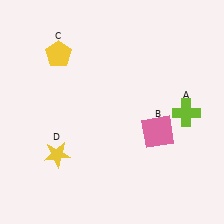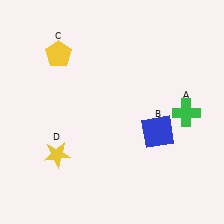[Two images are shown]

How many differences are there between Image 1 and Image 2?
There are 2 differences between the two images.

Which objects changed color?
A changed from lime to green. B changed from pink to blue.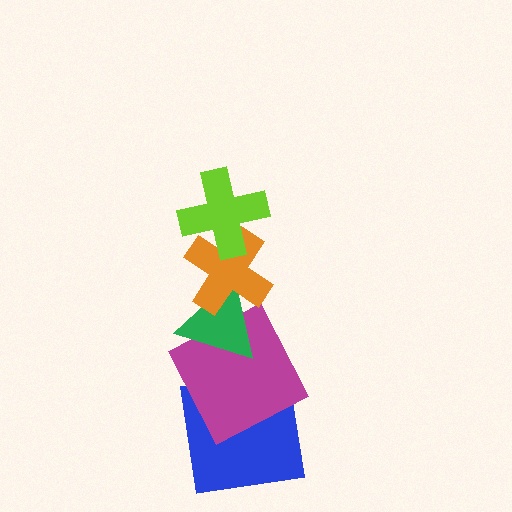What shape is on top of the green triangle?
The orange cross is on top of the green triangle.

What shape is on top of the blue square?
The magenta square is on top of the blue square.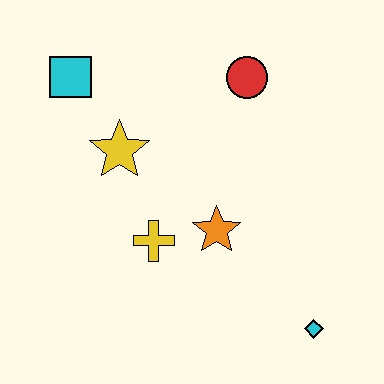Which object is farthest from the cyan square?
The cyan diamond is farthest from the cyan square.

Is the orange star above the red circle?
No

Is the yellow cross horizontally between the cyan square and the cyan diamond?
Yes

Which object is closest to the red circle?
The yellow star is closest to the red circle.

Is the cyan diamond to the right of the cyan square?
Yes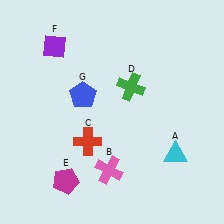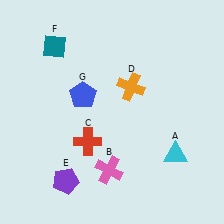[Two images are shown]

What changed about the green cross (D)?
In Image 1, D is green. In Image 2, it changed to orange.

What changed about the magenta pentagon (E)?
In Image 1, E is magenta. In Image 2, it changed to purple.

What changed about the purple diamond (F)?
In Image 1, F is purple. In Image 2, it changed to teal.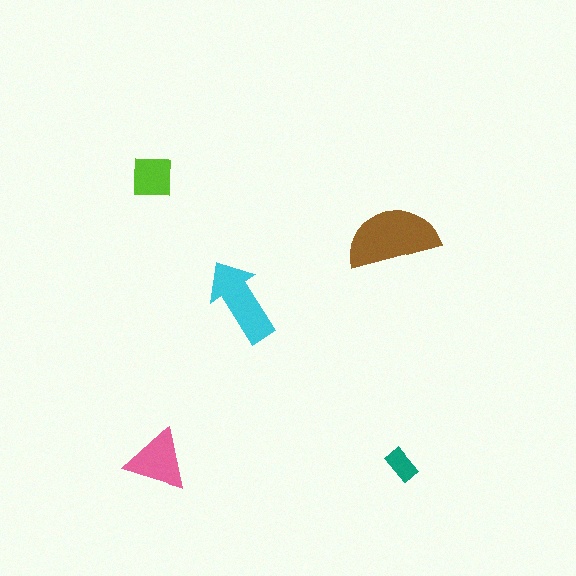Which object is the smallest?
The teal rectangle.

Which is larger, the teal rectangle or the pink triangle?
The pink triangle.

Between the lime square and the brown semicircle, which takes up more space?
The brown semicircle.